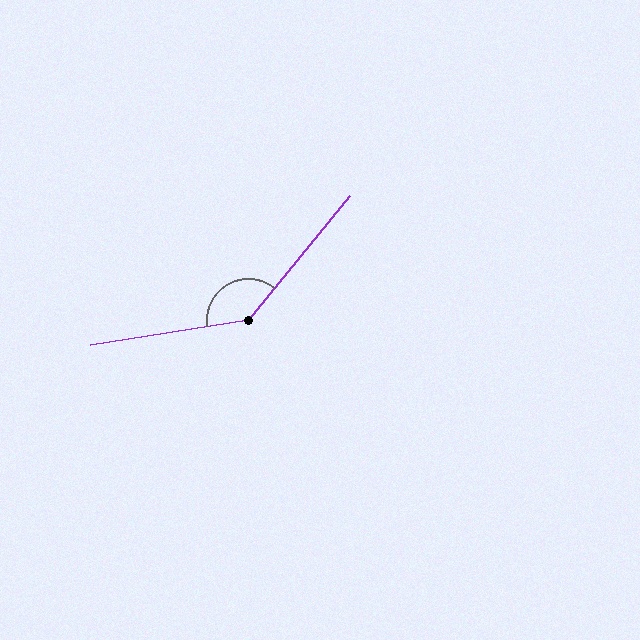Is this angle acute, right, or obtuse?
It is obtuse.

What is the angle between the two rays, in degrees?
Approximately 138 degrees.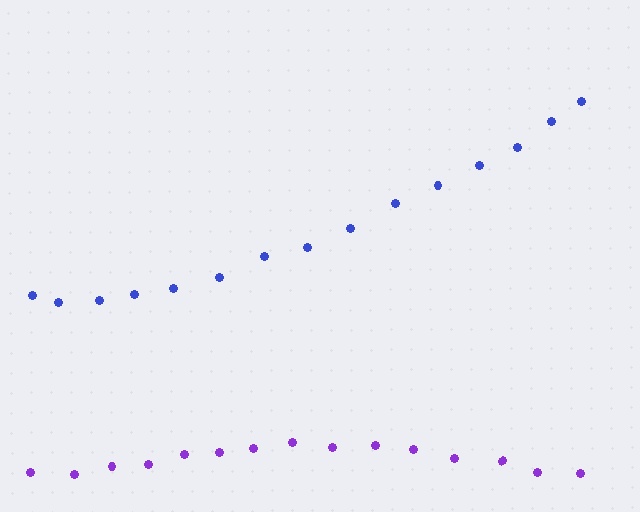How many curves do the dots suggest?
There are 2 distinct paths.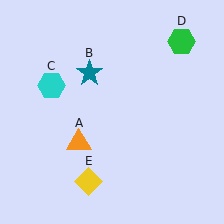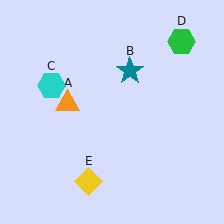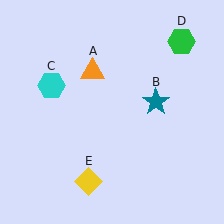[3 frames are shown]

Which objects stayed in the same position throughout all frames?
Cyan hexagon (object C) and green hexagon (object D) and yellow diamond (object E) remained stationary.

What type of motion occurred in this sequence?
The orange triangle (object A), teal star (object B) rotated clockwise around the center of the scene.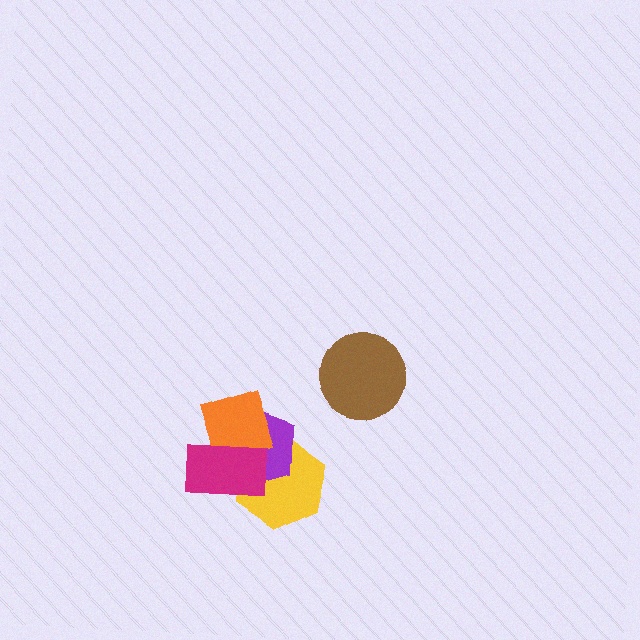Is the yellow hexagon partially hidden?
Yes, it is partially covered by another shape.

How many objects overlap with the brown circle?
0 objects overlap with the brown circle.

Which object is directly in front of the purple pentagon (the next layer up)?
The orange diamond is directly in front of the purple pentagon.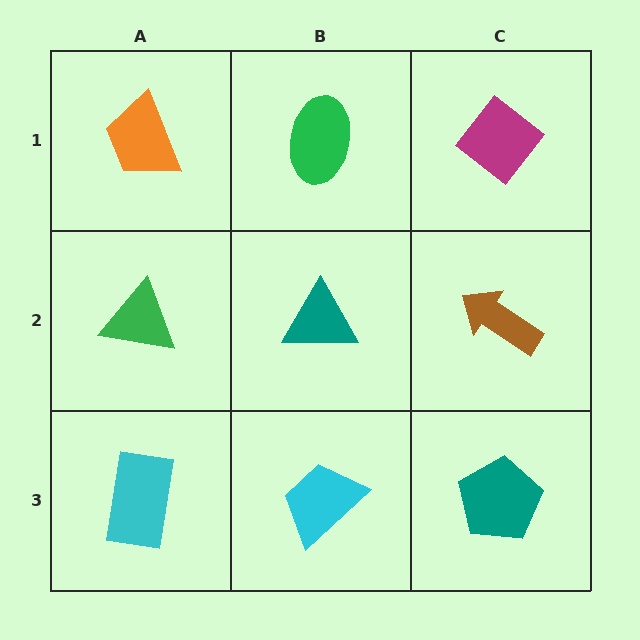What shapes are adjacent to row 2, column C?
A magenta diamond (row 1, column C), a teal pentagon (row 3, column C), a teal triangle (row 2, column B).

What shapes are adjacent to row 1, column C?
A brown arrow (row 2, column C), a green ellipse (row 1, column B).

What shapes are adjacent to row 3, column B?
A teal triangle (row 2, column B), a cyan rectangle (row 3, column A), a teal pentagon (row 3, column C).